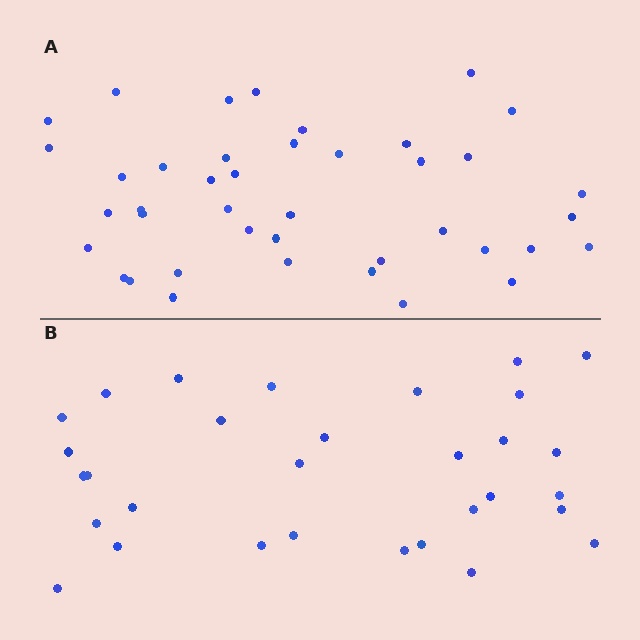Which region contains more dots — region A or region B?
Region A (the top region) has more dots.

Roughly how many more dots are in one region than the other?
Region A has roughly 10 or so more dots than region B.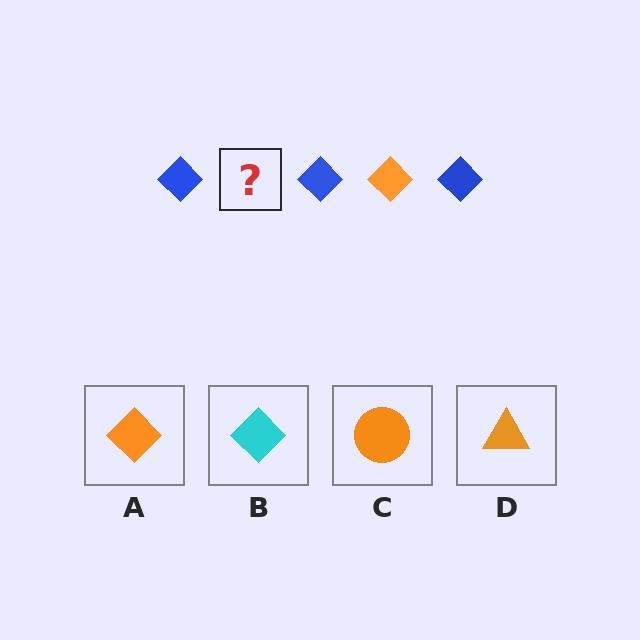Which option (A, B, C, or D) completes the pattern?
A.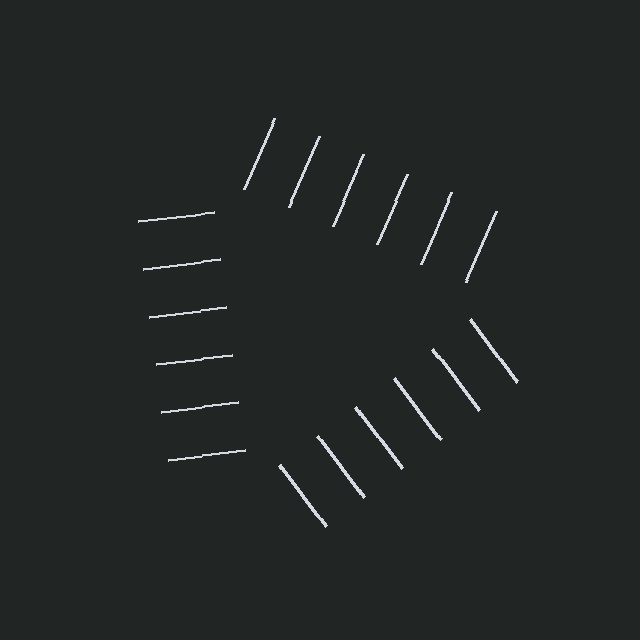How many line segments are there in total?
18 — 6 along each of the 3 edges.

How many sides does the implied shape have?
3 sides — the line-ends trace a triangle.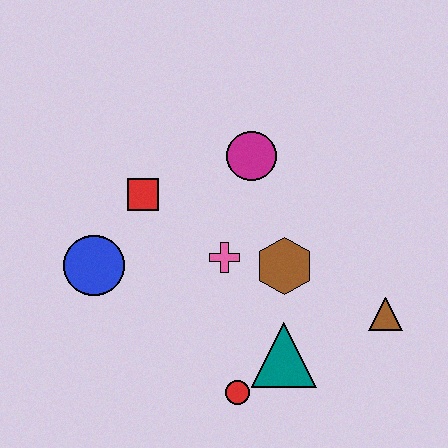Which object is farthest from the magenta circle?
The red circle is farthest from the magenta circle.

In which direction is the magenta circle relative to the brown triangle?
The magenta circle is above the brown triangle.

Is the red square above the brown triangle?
Yes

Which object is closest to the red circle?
The teal triangle is closest to the red circle.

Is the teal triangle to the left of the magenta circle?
No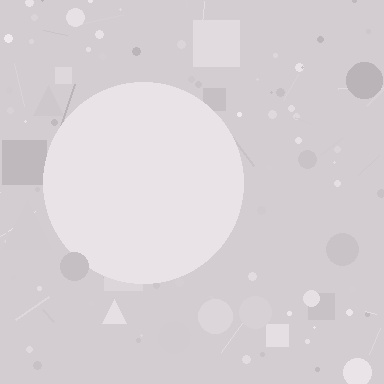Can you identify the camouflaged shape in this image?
The camouflaged shape is a circle.